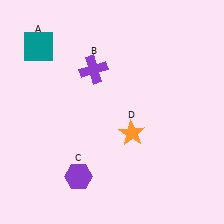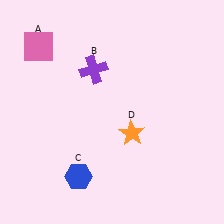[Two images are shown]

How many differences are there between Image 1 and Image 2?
There are 2 differences between the two images.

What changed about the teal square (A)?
In Image 1, A is teal. In Image 2, it changed to pink.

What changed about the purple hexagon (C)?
In Image 1, C is purple. In Image 2, it changed to blue.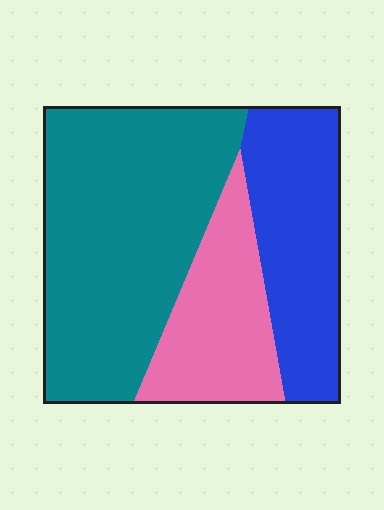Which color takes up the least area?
Pink, at roughly 20%.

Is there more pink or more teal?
Teal.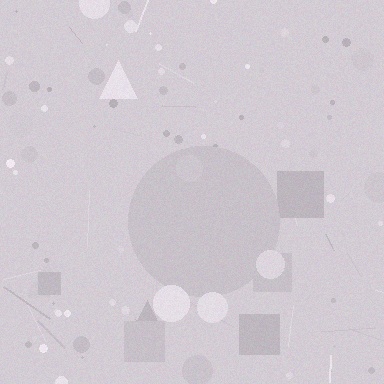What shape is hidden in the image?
A circle is hidden in the image.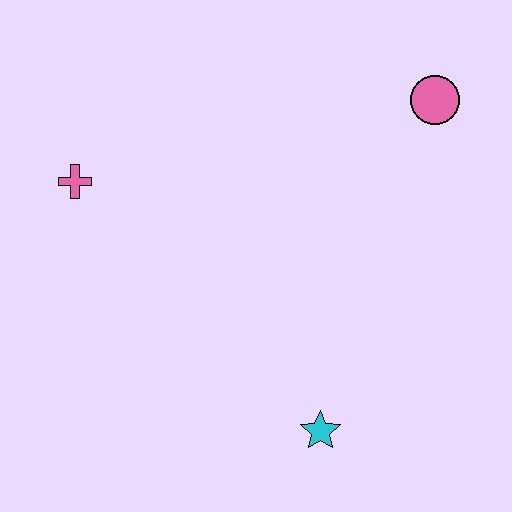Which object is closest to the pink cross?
The cyan star is closest to the pink cross.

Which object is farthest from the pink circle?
The pink cross is farthest from the pink circle.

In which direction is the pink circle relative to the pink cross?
The pink circle is to the right of the pink cross.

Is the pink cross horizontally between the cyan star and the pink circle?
No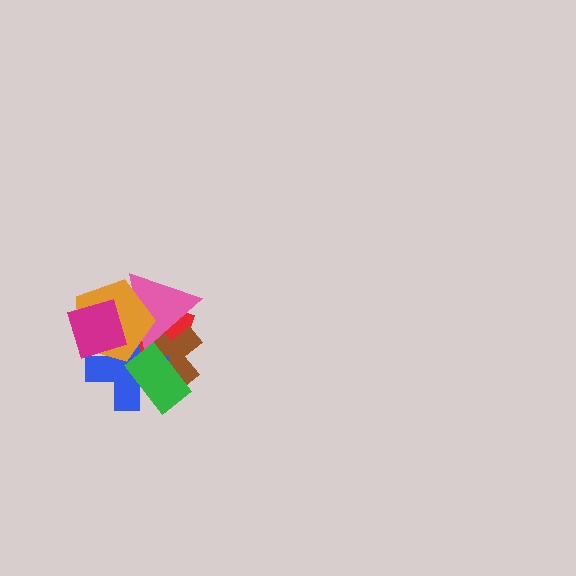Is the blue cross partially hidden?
Yes, it is partially covered by another shape.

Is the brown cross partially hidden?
Yes, it is partially covered by another shape.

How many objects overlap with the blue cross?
6 objects overlap with the blue cross.